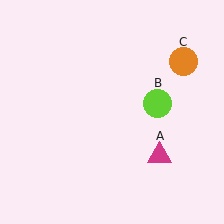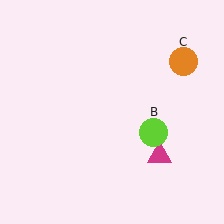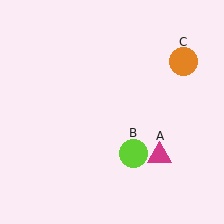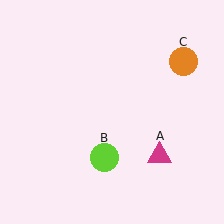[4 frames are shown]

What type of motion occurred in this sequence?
The lime circle (object B) rotated clockwise around the center of the scene.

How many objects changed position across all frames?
1 object changed position: lime circle (object B).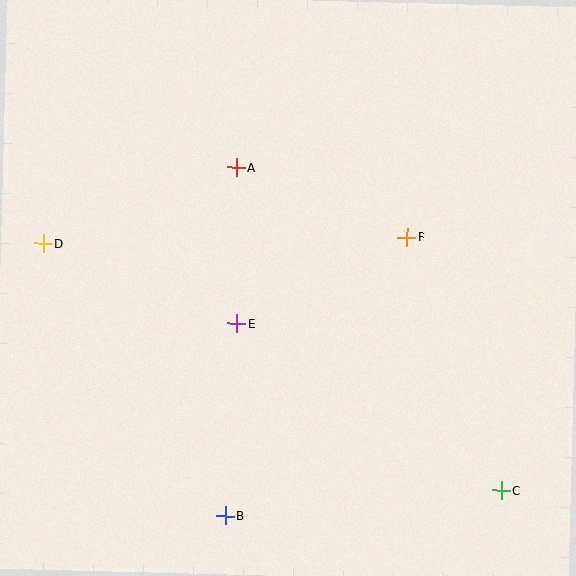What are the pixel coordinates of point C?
Point C is at (501, 490).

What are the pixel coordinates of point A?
Point A is at (236, 167).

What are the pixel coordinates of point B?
Point B is at (225, 516).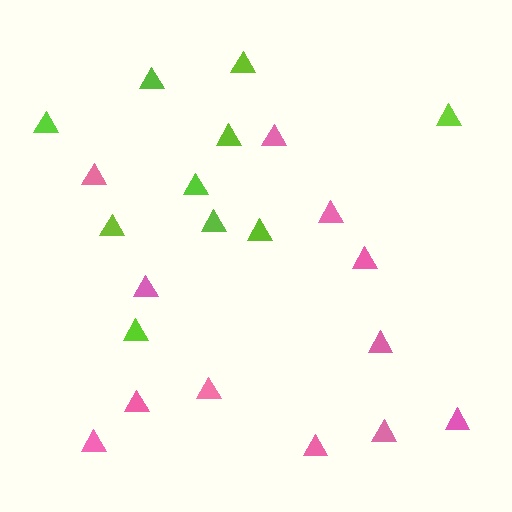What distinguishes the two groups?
There are 2 groups: one group of pink triangles (12) and one group of lime triangles (10).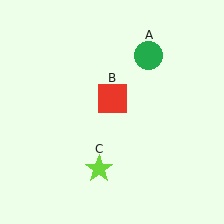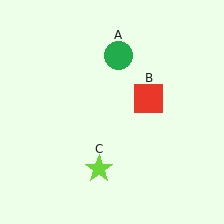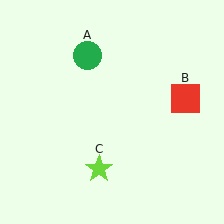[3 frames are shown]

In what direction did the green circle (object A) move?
The green circle (object A) moved left.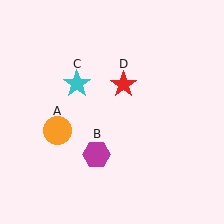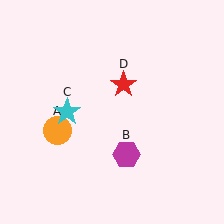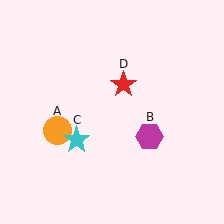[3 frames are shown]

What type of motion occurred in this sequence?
The magenta hexagon (object B), cyan star (object C) rotated counterclockwise around the center of the scene.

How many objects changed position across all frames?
2 objects changed position: magenta hexagon (object B), cyan star (object C).